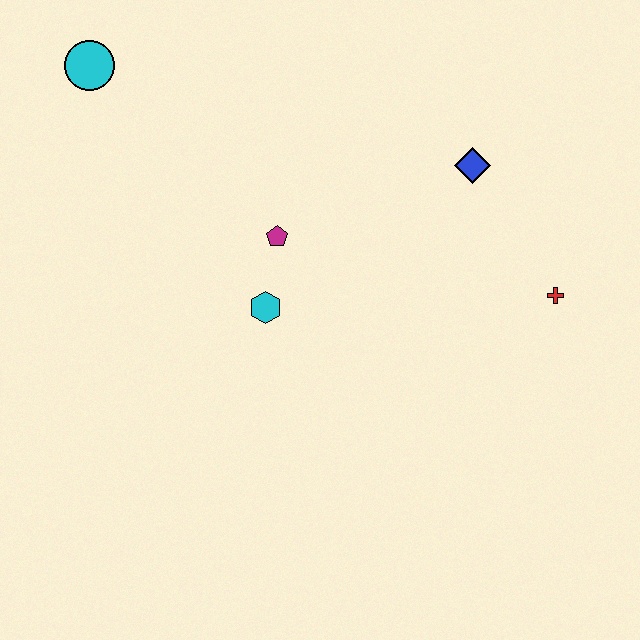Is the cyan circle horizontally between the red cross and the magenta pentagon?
No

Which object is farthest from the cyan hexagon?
The cyan circle is farthest from the cyan hexagon.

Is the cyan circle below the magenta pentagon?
No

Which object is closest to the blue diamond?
The red cross is closest to the blue diamond.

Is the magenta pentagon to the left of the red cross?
Yes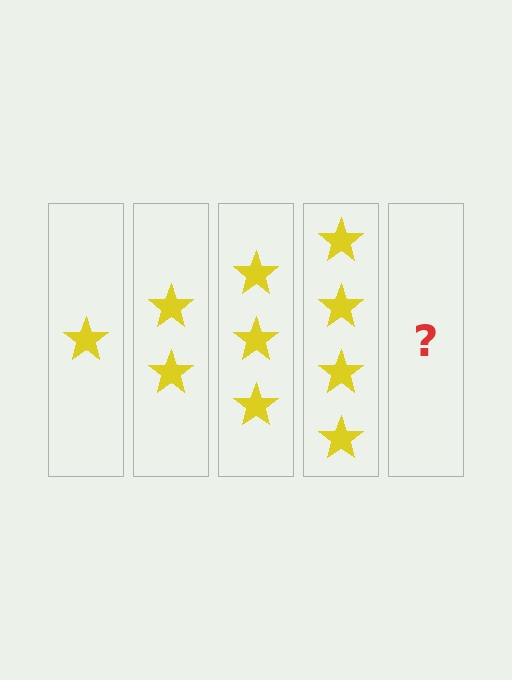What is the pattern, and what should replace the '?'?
The pattern is that each step adds one more star. The '?' should be 5 stars.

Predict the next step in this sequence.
The next step is 5 stars.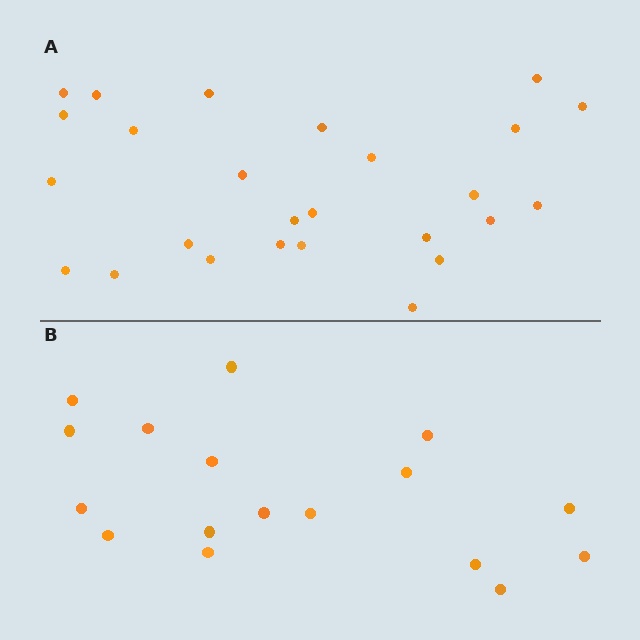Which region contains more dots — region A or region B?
Region A (the top region) has more dots.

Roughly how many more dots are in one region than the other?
Region A has roughly 8 or so more dots than region B.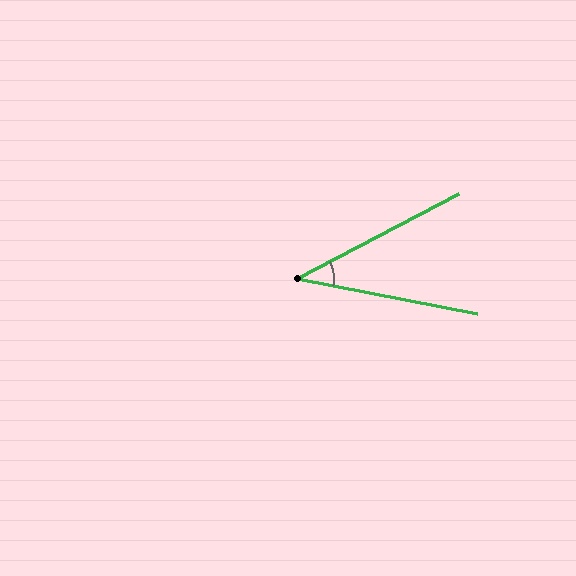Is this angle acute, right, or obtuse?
It is acute.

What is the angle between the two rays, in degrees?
Approximately 39 degrees.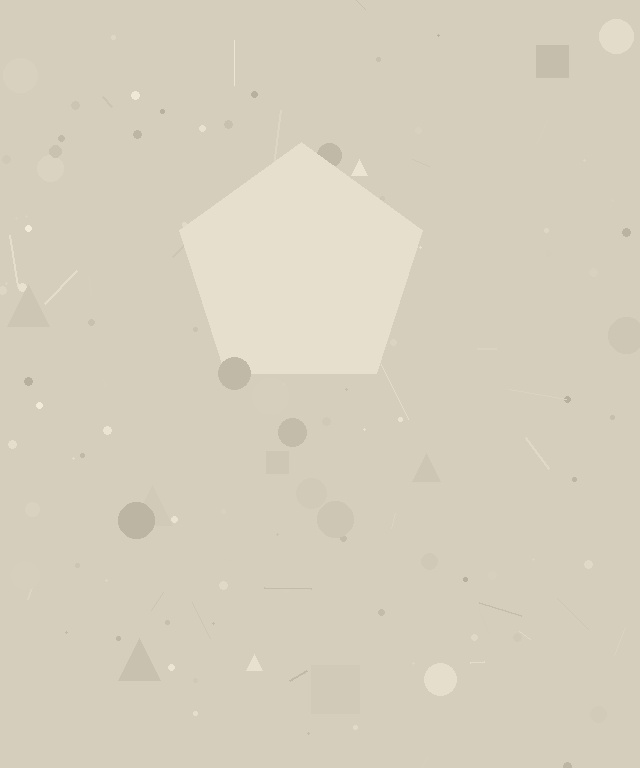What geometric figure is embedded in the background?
A pentagon is embedded in the background.